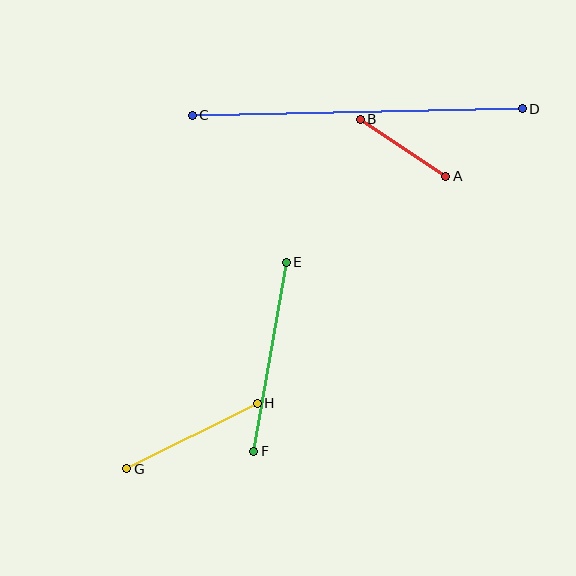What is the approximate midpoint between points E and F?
The midpoint is at approximately (270, 357) pixels.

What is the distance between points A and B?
The distance is approximately 103 pixels.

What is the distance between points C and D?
The distance is approximately 330 pixels.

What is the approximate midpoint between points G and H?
The midpoint is at approximately (192, 436) pixels.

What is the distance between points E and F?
The distance is approximately 192 pixels.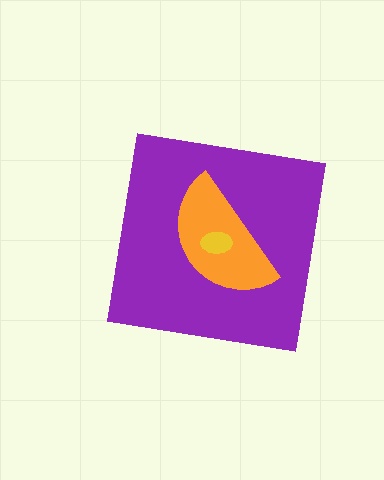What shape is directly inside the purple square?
The orange semicircle.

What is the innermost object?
The yellow ellipse.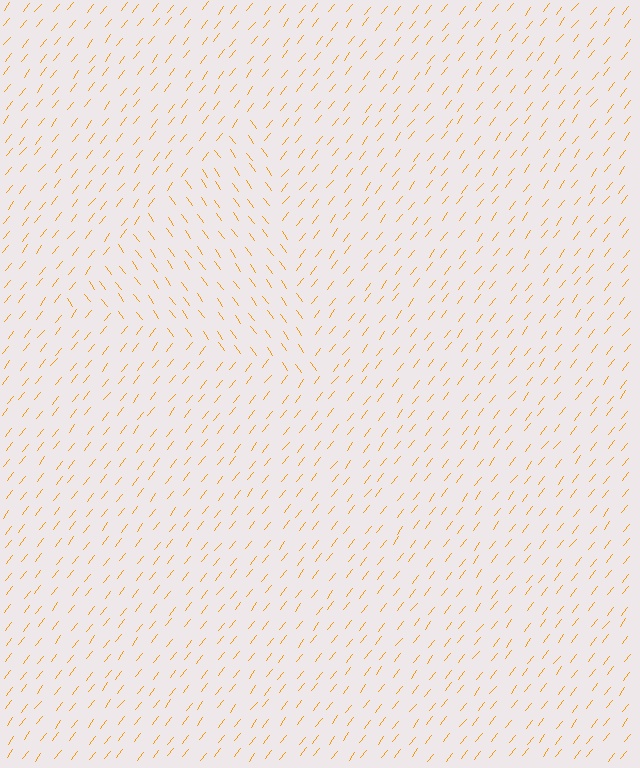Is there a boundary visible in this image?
Yes, there is a texture boundary formed by a change in line orientation.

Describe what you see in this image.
The image is filled with small orange line segments. A triangle region in the image has lines oriented differently from the surrounding lines, creating a visible texture boundary.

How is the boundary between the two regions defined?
The boundary is defined purely by a change in line orientation (approximately 74 degrees difference). All lines are the same color and thickness.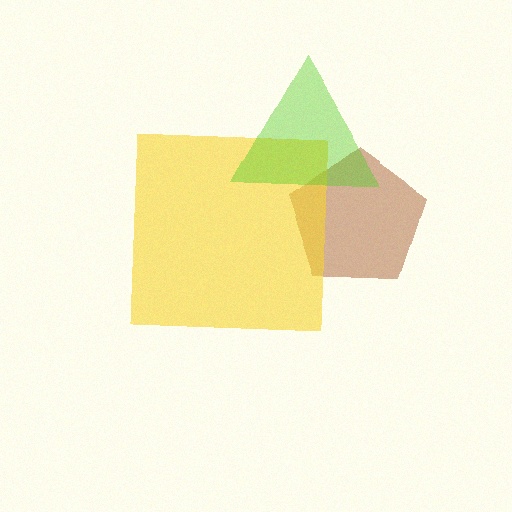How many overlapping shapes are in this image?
There are 3 overlapping shapes in the image.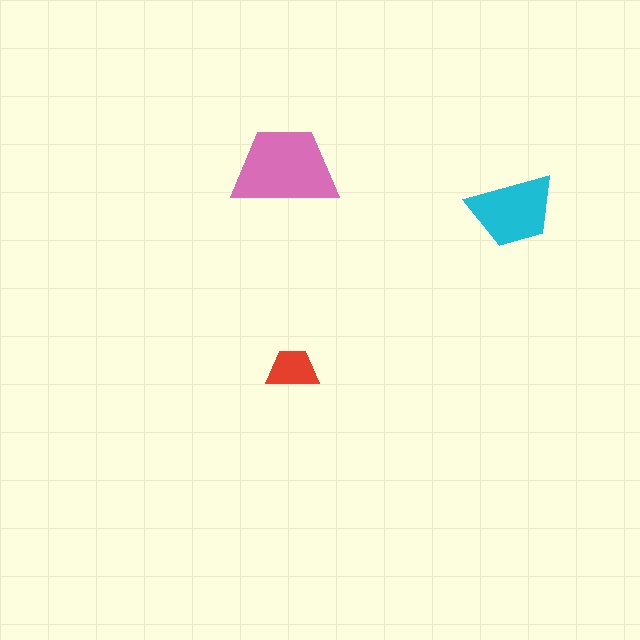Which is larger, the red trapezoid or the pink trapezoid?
The pink one.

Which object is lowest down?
The red trapezoid is bottommost.